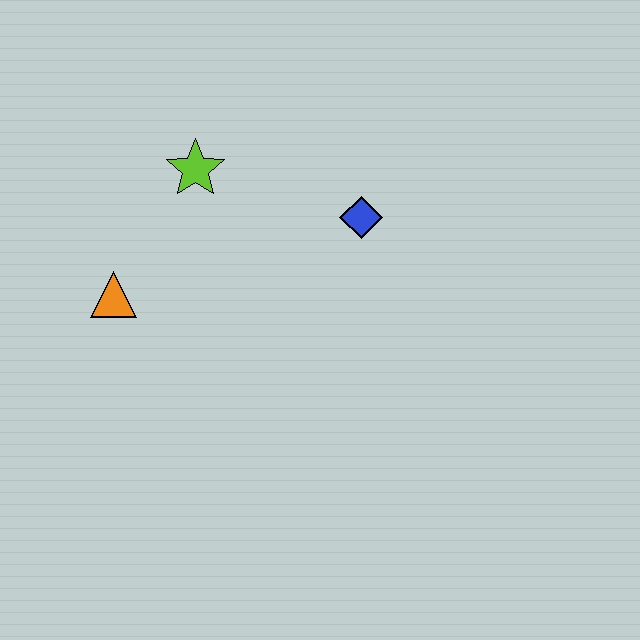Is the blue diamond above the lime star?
No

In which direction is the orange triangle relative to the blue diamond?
The orange triangle is to the left of the blue diamond.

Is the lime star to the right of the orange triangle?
Yes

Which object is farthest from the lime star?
The blue diamond is farthest from the lime star.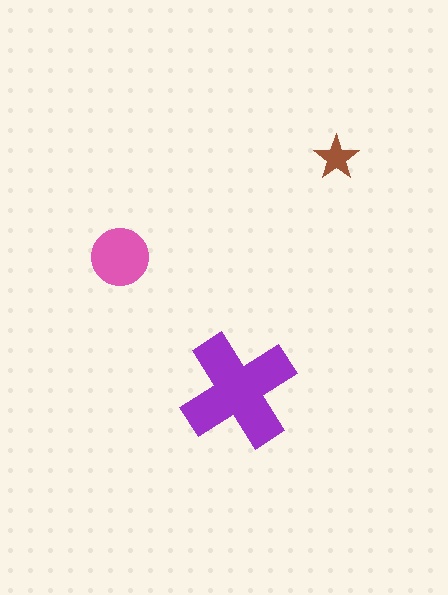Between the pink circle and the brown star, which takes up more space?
The pink circle.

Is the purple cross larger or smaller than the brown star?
Larger.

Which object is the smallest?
The brown star.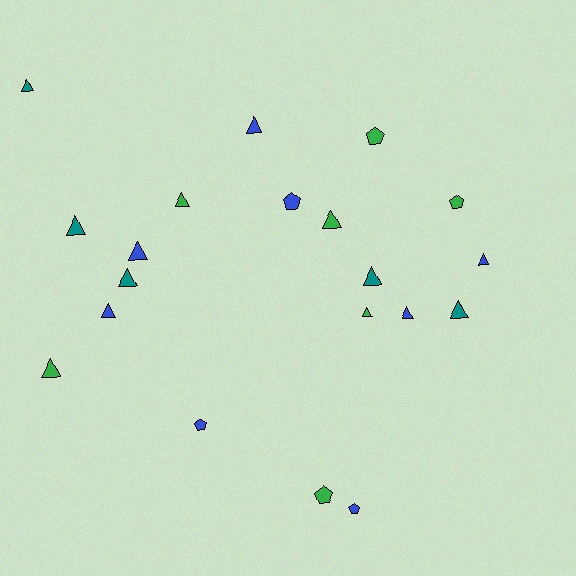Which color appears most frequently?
Blue, with 8 objects.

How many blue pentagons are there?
There are 3 blue pentagons.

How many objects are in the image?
There are 20 objects.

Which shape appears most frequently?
Triangle, with 14 objects.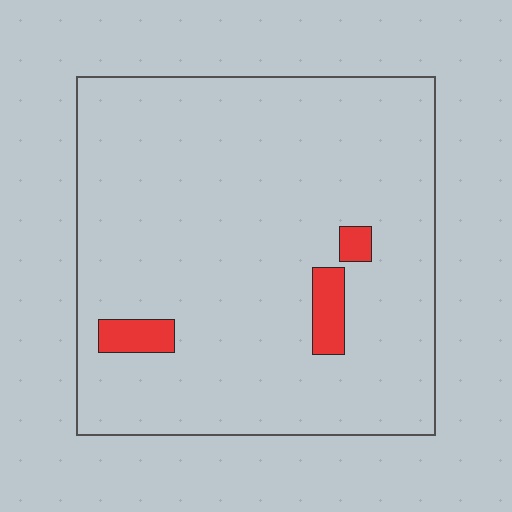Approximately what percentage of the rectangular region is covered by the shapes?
Approximately 5%.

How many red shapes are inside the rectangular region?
3.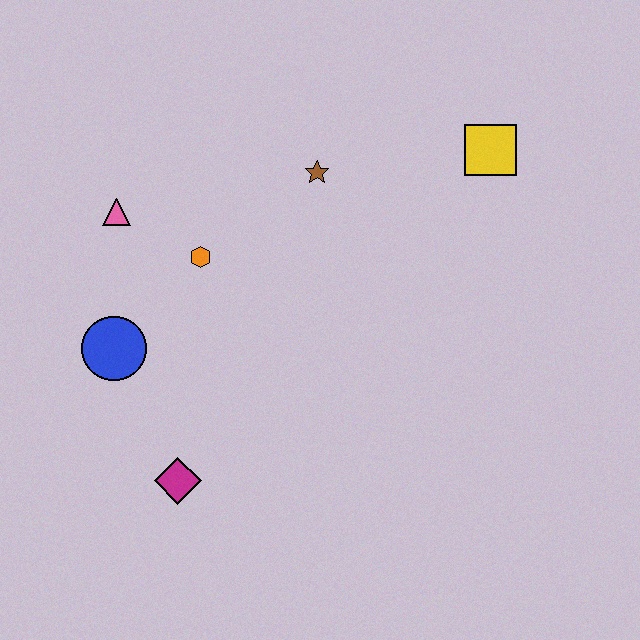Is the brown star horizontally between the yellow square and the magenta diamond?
Yes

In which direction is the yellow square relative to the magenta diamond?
The yellow square is above the magenta diamond.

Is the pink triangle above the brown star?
No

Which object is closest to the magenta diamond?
The blue circle is closest to the magenta diamond.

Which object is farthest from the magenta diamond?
The yellow square is farthest from the magenta diamond.